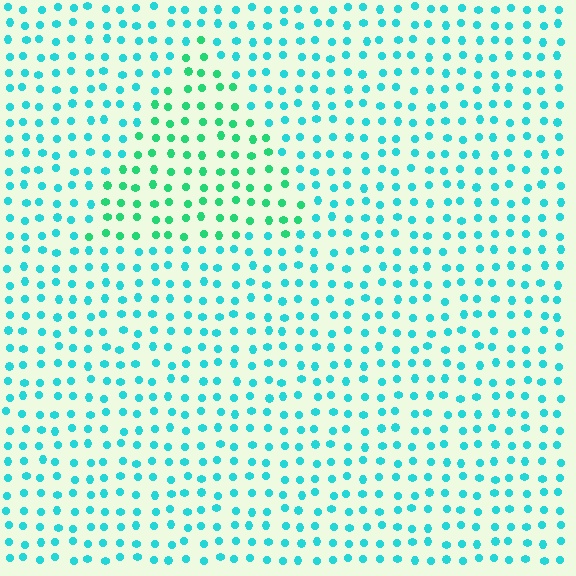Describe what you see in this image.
The image is filled with small cyan elements in a uniform arrangement. A triangle-shaped region is visible where the elements are tinted to a slightly different hue, forming a subtle color boundary.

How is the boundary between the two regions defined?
The boundary is defined purely by a slight shift in hue (about 33 degrees). Spacing, size, and orientation are identical on both sides.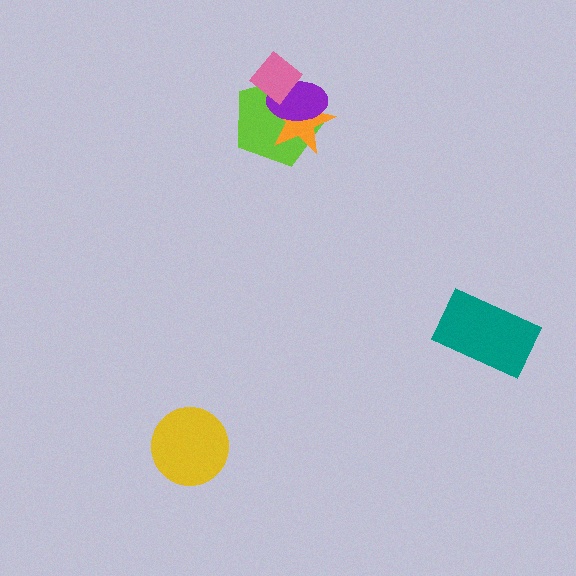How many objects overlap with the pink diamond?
3 objects overlap with the pink diamond.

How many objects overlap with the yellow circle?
0 objects overlap with the yellow circle.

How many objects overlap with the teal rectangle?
0 objects overlap with the teal rectangle.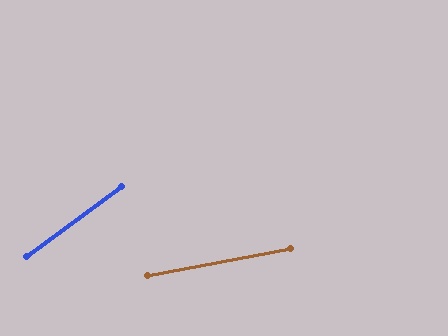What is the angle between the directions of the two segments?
Approximately 25 degrees.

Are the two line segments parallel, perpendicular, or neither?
Neither parallel nor perpendicular — they differ by about 25°.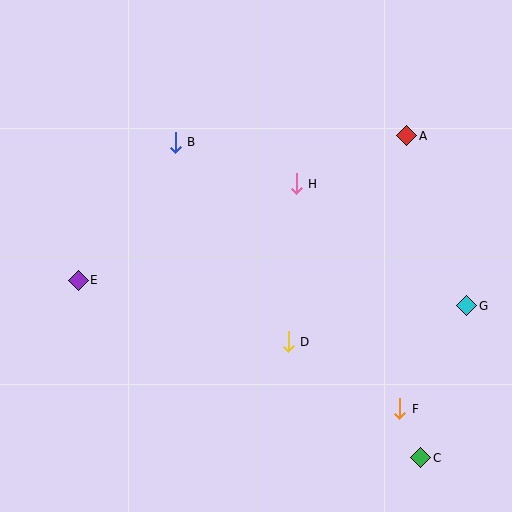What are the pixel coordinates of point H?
Point H is at (296, 184).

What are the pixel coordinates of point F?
Point F is at (400, 409).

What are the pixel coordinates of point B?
Point B is at (175, 142).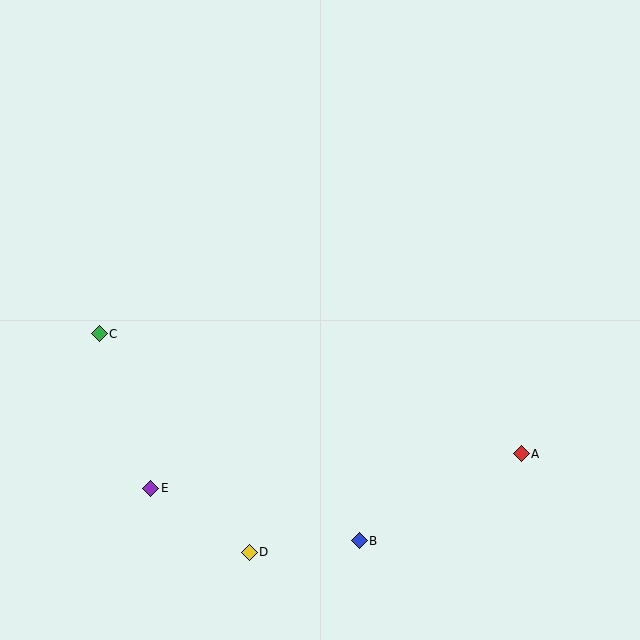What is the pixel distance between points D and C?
The distance between D and C is 265 pixels.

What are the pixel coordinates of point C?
Point C is at (99, 334).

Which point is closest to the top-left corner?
Point C is closest to the top-left corner.